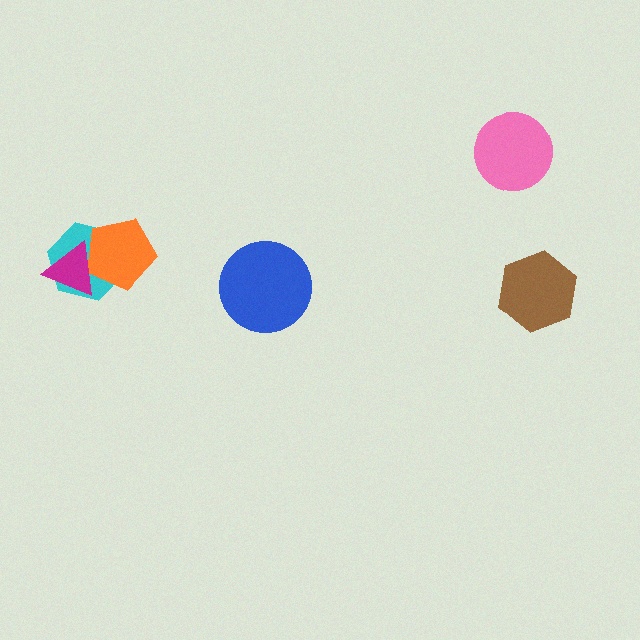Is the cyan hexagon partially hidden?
Yes, it is partially covered by another shape.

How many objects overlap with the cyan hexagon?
2 objects overlap with the cyan hexagon.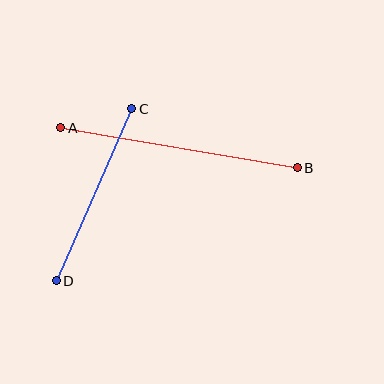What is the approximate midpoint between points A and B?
The midpoint is at approximately (179, 148) pixels.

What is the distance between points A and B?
The distance is approximately 240 pixels.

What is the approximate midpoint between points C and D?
The midpoint is at approximately (94, 195) pixels.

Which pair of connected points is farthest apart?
Points A and B are farthest apart.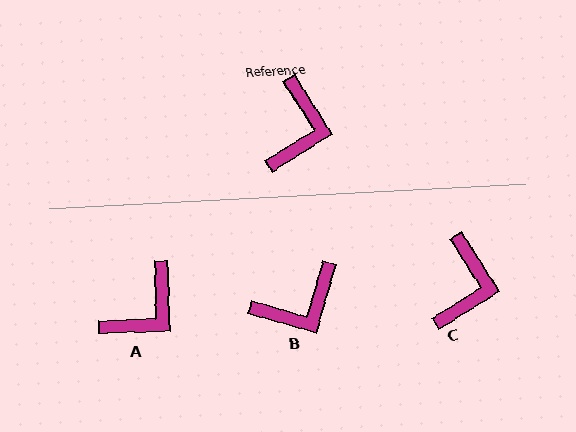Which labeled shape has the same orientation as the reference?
C.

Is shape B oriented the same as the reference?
No, it is off by about 48 degrees.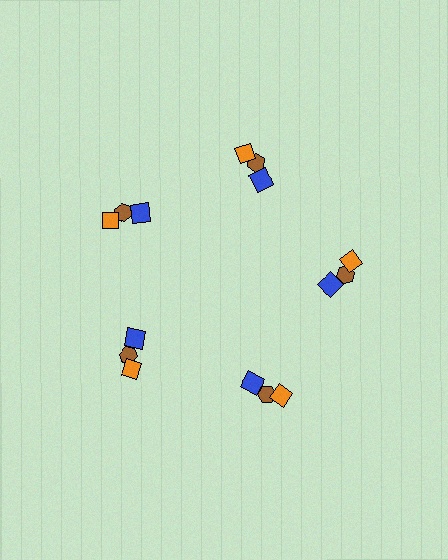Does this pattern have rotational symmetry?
Yes, this pattern has 5-fold rotational symmetry. It looks the same after rotating 72 degrees around the center.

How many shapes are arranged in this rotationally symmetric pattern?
There are 15 shapes, arranged in 5 groups of 3.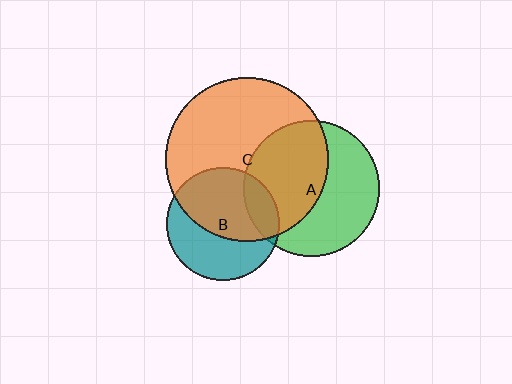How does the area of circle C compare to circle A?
Approximately 1.4 times.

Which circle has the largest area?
Circle C (orange).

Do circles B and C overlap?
Yes.